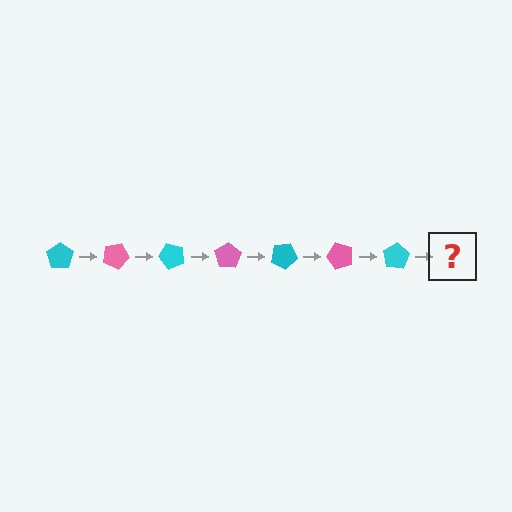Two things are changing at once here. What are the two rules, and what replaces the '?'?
The two rules are that it rotates 25 degrees each step and the color cycles through cyan and pink. The '?' should be a pink pentagon, rotated 175 degrees from the start.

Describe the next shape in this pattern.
It should be a pink pentagon, rotated 175 degrees from the start.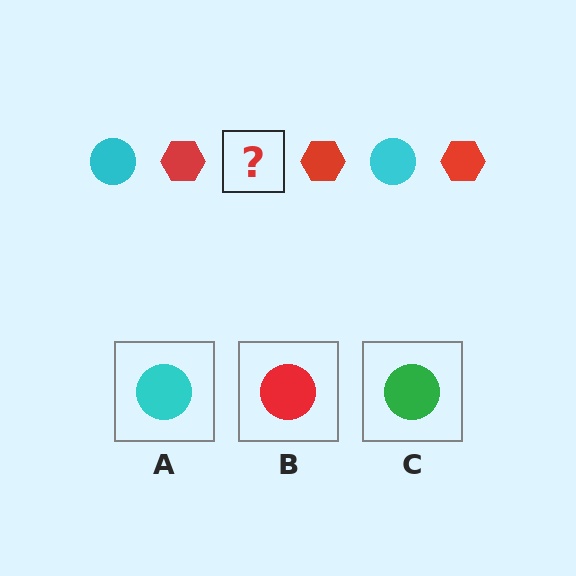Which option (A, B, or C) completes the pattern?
A.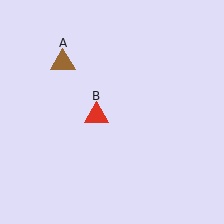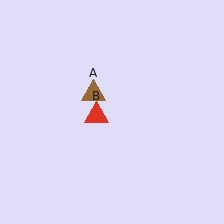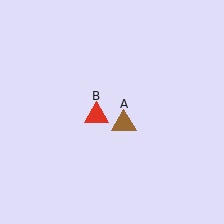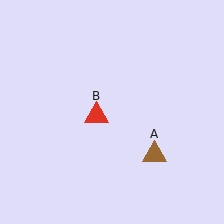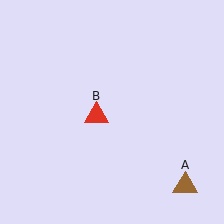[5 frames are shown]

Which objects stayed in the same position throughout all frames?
Red triangle (object B) remained stationary.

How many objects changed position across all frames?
1 object changed position: brown triangle (object A).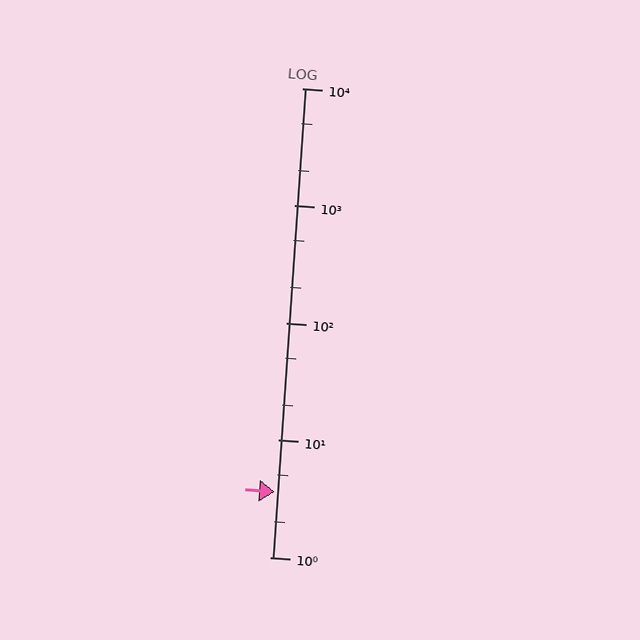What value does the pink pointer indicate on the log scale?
The pointer indicates approximately 3.6.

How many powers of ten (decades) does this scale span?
The scale spans 4 decades, from 1 to 10000.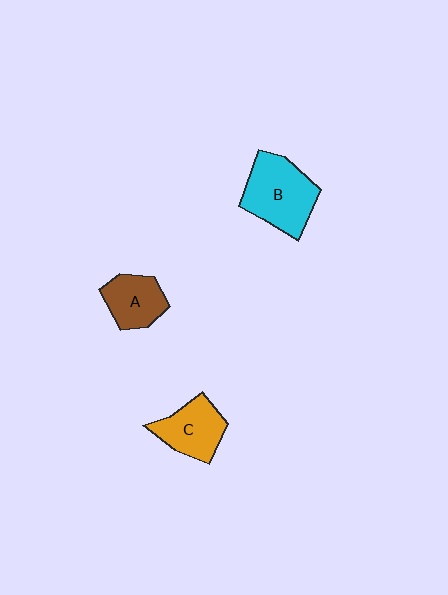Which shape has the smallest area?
Shape A (brown).